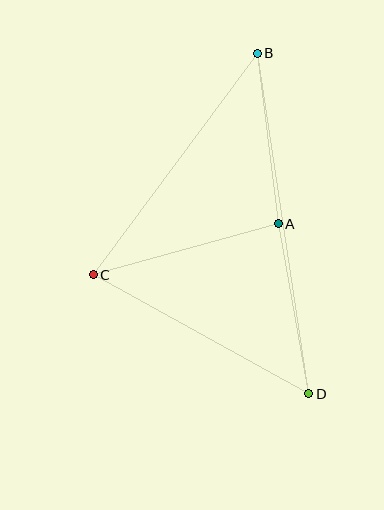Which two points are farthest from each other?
Points B and D are farthest from each other.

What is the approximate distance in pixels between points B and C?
The distance between B and C is approximately 275 pixels.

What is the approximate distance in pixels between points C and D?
The distance between C and D is approximately 246 pixels.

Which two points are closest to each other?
Points A and B are closest to each other.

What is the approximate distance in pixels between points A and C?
The distance between A and C is approximately 192 pixels.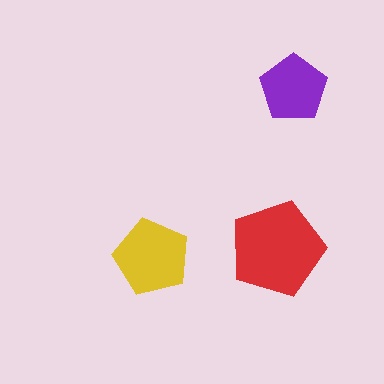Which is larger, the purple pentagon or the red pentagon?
The red one.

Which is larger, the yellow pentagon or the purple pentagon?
The yellow one.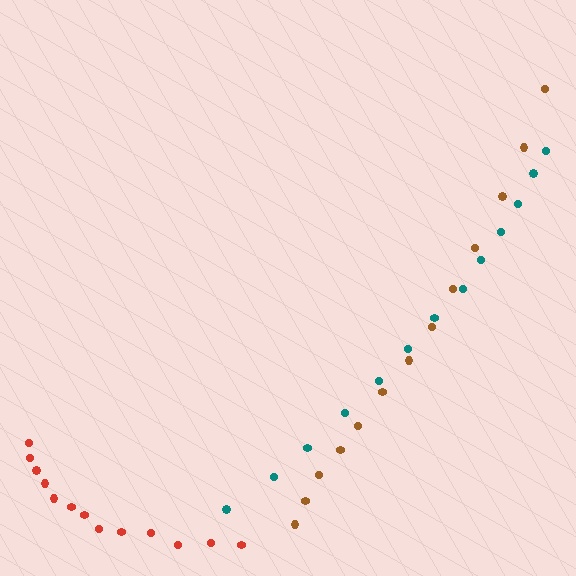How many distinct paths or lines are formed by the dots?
There are 3 distinct paths.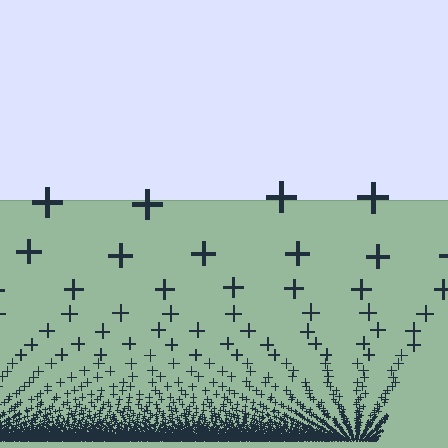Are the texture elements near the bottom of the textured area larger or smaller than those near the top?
Smaller. The gradient is inverted — elements near the bottom are smaller and denser.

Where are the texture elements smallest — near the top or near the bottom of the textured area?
Near the bottom.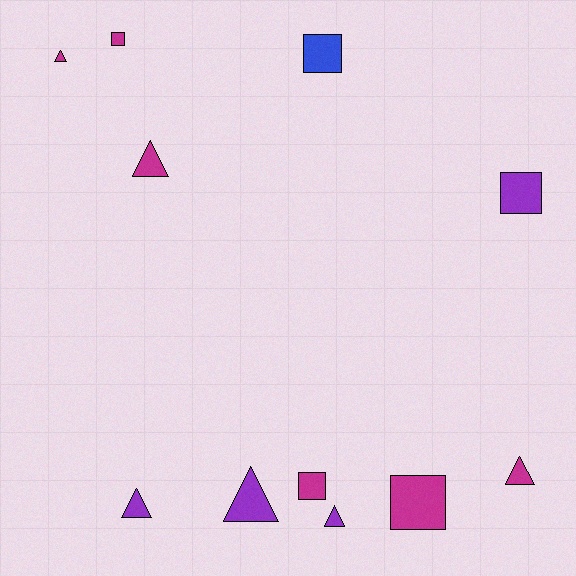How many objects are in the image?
There are 11 objects.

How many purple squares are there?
There is 1 purple square.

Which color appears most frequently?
Magenta, with 6 objects.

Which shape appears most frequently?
Triangle, with 6 objects.